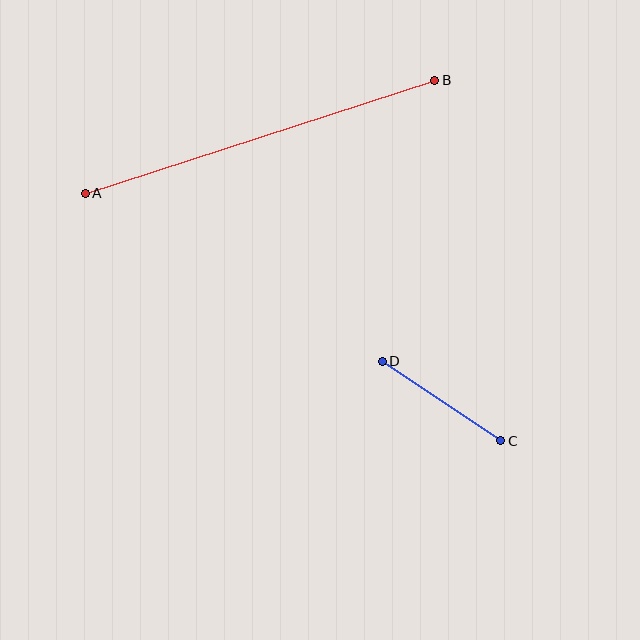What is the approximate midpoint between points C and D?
The midpoint is at approximately (441, 401) pixels.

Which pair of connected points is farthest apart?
Points A and B are farthest apart.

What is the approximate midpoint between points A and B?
The midpoint is at approximately (260, 137) pixels.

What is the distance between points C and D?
The distance is approximately 143 pixels.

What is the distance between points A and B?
The distance is approximately 367 pixels.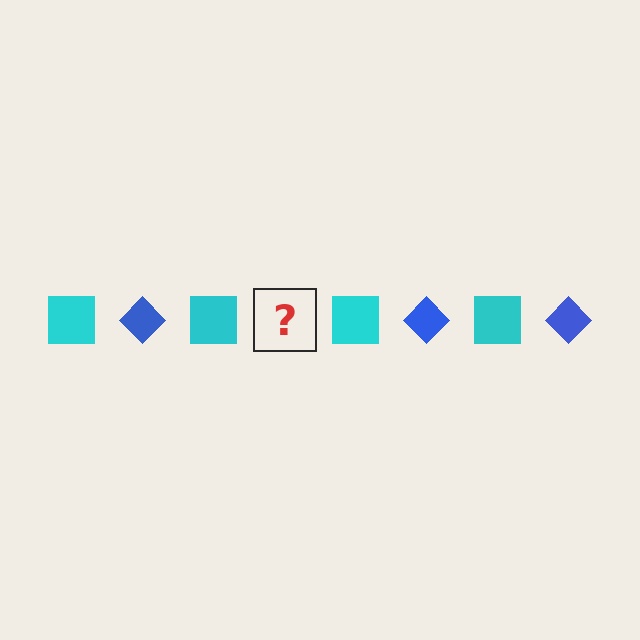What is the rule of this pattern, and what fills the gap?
The rule is that the pattern alternates between cyan square and blue diamond. The gap should be filled with a blue diamond.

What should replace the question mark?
The question mark should be replaced with a blue diamond.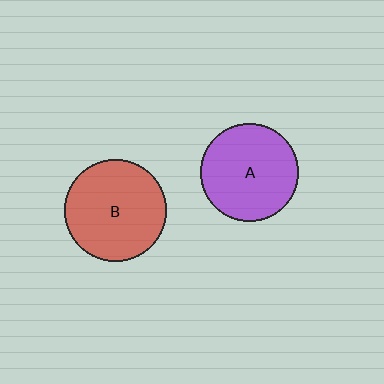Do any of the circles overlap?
No, none of the circles overlap.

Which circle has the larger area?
Circle B (red).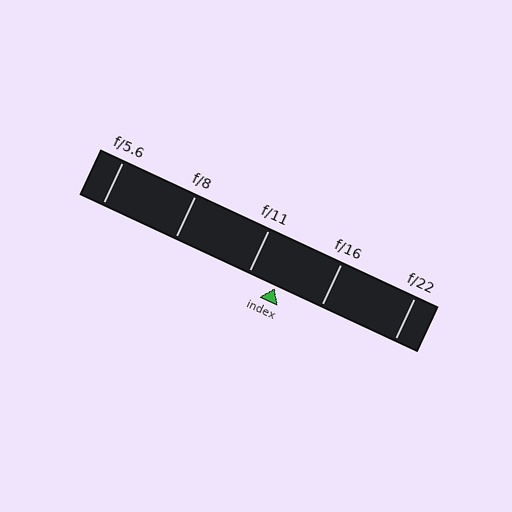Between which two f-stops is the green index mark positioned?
The index mark is between f/11 and f/16.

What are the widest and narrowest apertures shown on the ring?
The widest aperture shown is f/5.6 and the narrowest is f/22.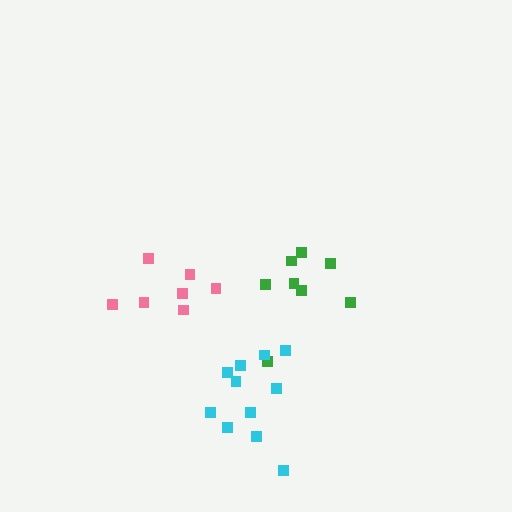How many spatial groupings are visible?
There are 3 spatial groupings.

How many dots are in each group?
Group 1: 8 dots, Group 2: 7 dots, Group 3: 11 dots (26 total).